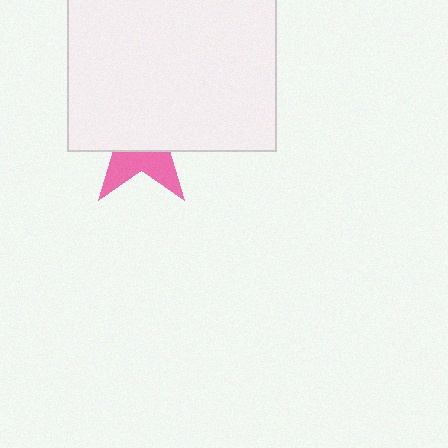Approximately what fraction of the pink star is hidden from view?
Roughly 65% of the pink star is hidden behind the white square.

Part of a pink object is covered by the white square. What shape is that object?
It is a star.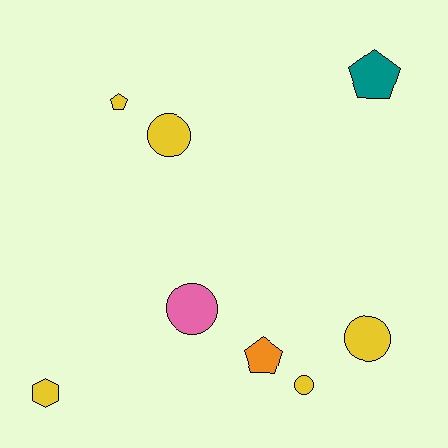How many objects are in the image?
There are 8 objects.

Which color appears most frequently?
Yellow, with 5 objects.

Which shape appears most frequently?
Circle, with 4 objects.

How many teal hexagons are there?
There are no teal hexagons.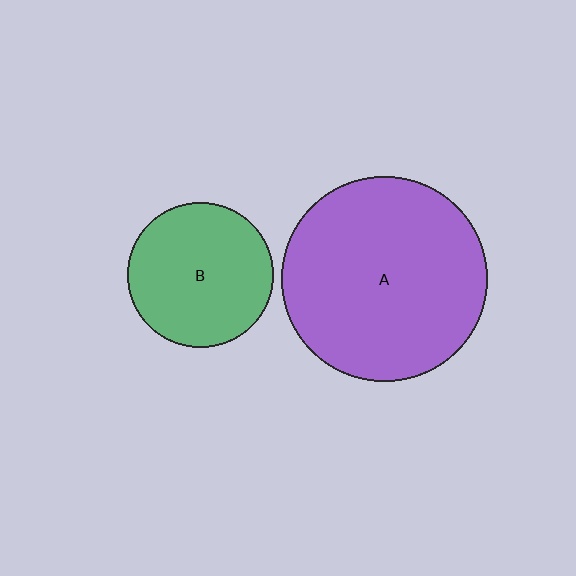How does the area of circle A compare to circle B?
Approximately 2.0 times.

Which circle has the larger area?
Circle A (purple).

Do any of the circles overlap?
No, none of the circles overlap.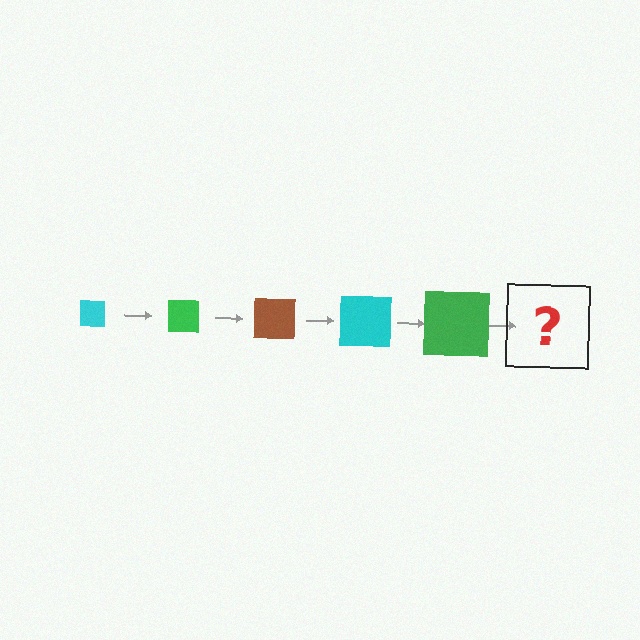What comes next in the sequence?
The next element should be a brown square, larger than the previous one.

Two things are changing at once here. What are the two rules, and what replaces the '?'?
The two rules are that the square grows larger each step and the color cycles through cyan, green, and brown. The '?' should be a brown square, larger than the previous one.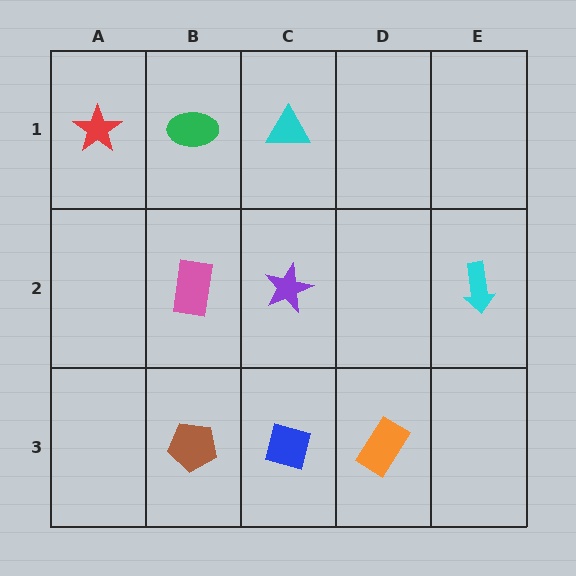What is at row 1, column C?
A cyan triangle.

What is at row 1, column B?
A green ellipse.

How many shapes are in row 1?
3 shapes.